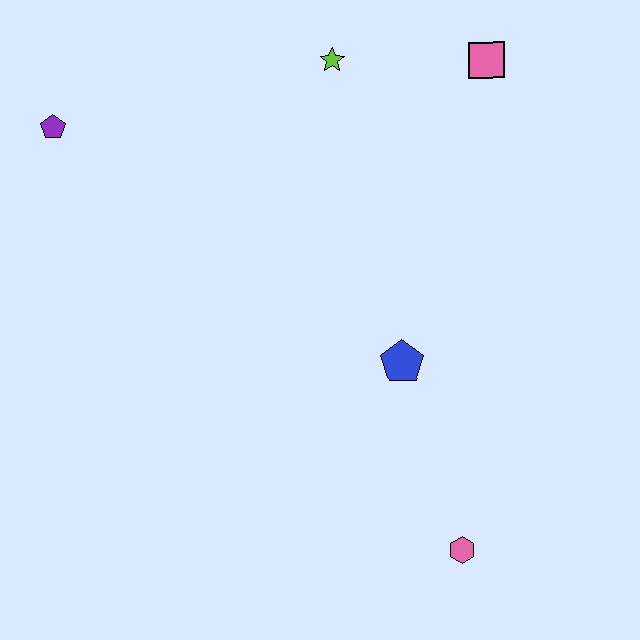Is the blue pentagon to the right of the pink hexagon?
No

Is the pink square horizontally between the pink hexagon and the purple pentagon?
No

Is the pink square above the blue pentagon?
Yes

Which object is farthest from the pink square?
The pink hexagon is farthest from the pink square.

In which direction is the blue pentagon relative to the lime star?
The blue pentagon is below the lime star.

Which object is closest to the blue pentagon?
The pink hexagon is closest to the blue pentagon.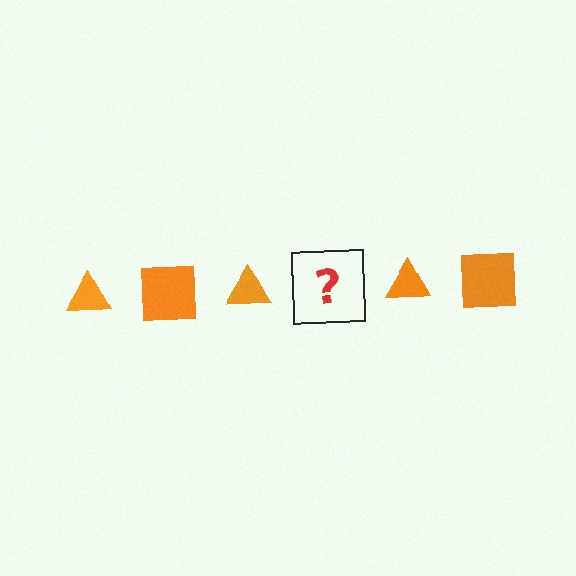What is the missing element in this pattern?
The missing element is an orange square.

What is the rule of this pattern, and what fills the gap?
The rule is that the pattern cycles through triangle, square shapes in orange. The gap should be filled with an orange square.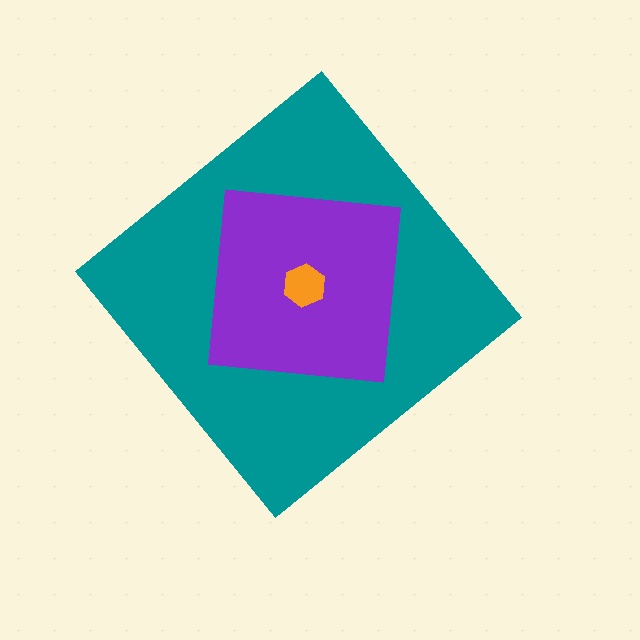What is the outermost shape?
The teal diamond.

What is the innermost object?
The orange hexagon.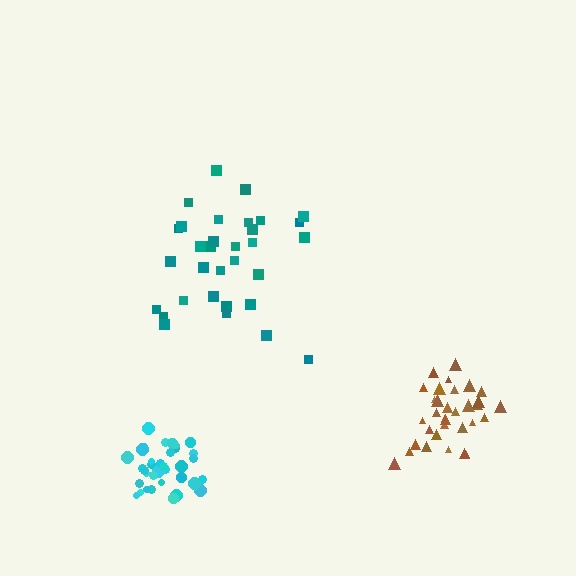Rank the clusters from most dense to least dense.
cyan, brown, teal.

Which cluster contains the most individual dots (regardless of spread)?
Cyan (35).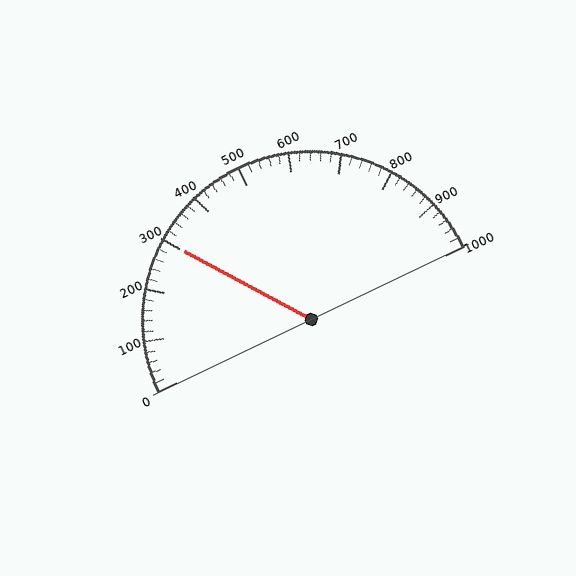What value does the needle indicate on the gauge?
The needle indicates approximately 300.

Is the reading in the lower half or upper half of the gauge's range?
The reading is in the lower half of the range (0 to 1000).